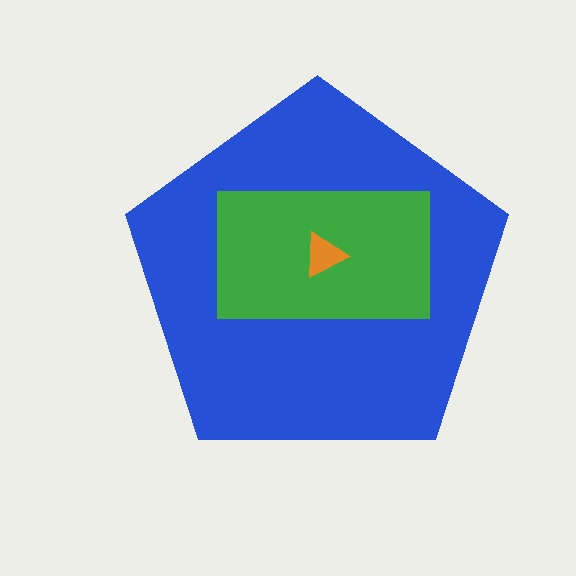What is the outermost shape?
The blue pentagon.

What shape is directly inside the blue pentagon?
The green rectangle.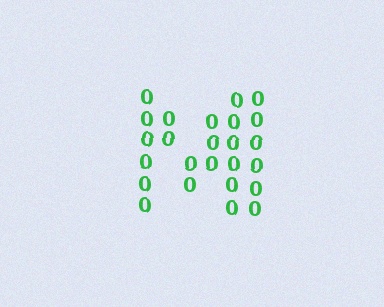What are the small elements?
The small elements are digit 0's.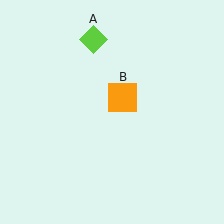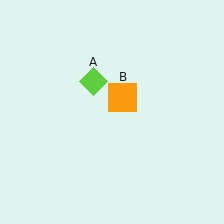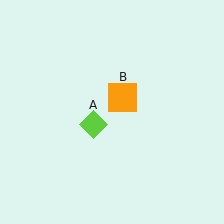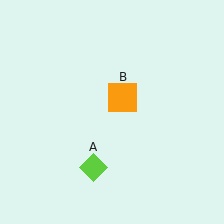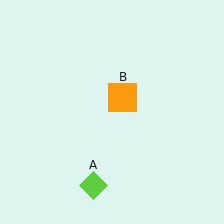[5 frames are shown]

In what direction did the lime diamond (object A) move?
The lime diamond (object A) moved down.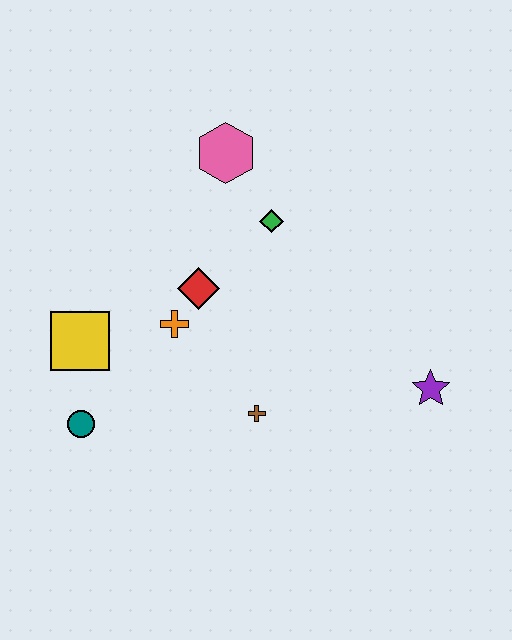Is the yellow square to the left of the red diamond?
Yes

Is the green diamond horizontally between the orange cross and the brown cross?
No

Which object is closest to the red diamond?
The orange cross is closest to the red diamond.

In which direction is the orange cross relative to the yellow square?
The orange cross is to the right of the yellow square.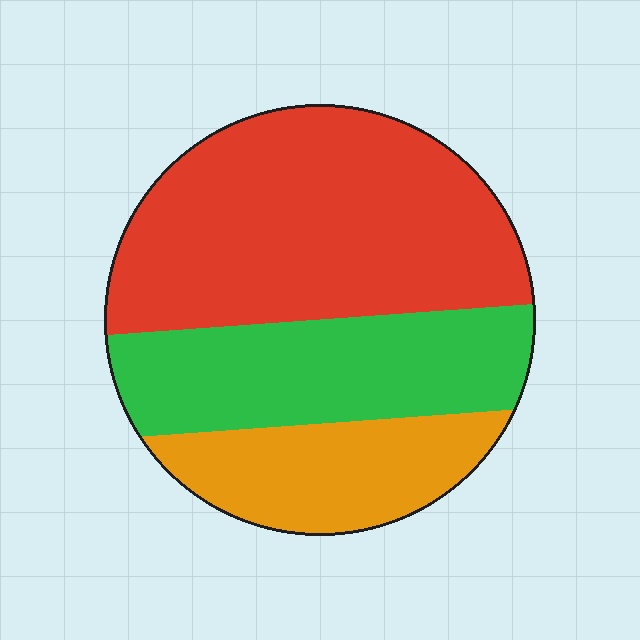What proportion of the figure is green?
Green covers 29% of the figure.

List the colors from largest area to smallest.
From largest to smallest: red, green, orange.